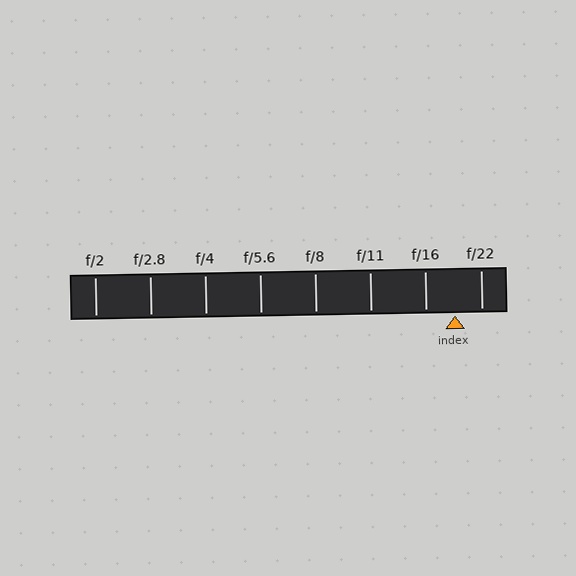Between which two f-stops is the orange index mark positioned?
The index mark is between f/16 and f/22.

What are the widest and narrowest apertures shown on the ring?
The widest aperture shown is f/2 and the narrowest is f/22.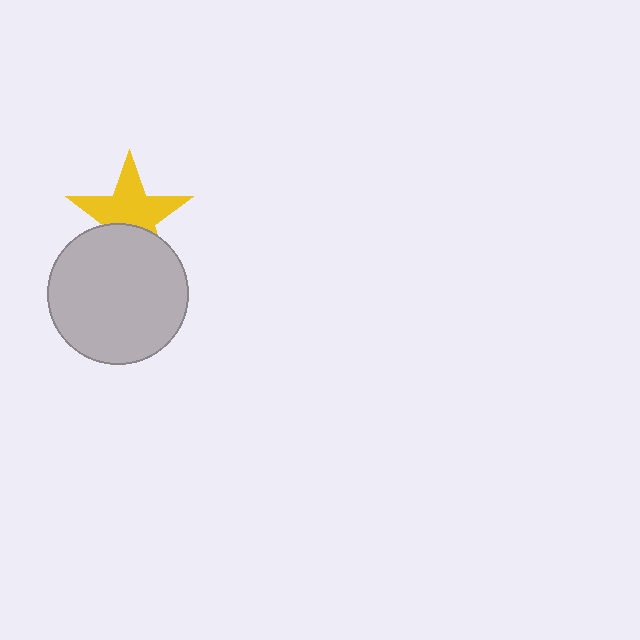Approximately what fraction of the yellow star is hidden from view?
Roughly 36% of the yellow star is hidden behind the light gray circle.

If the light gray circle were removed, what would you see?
You would see the complete yellow star.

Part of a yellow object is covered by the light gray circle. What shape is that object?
It is a star.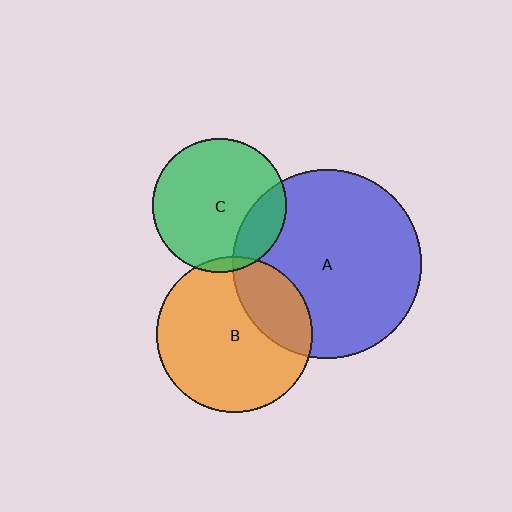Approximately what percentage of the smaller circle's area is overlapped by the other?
Approximately 25%.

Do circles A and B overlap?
Yes.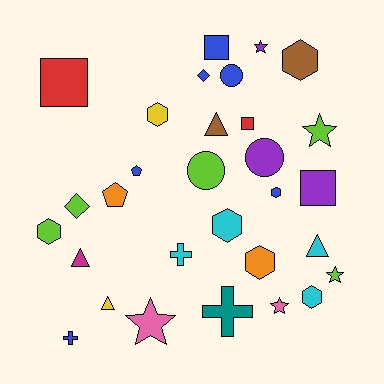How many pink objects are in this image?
There are 2 pink objects.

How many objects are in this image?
There are 30 objects.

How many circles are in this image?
There are 3 circles.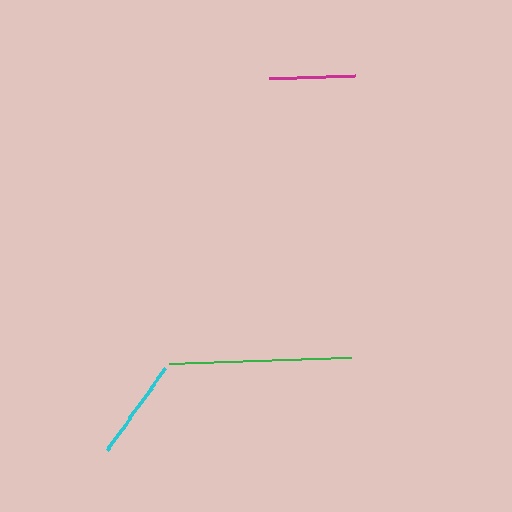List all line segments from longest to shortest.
From longest to shortest: green, cyan, magenta.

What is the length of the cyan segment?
The cyan segment is approximately 100 pixels long.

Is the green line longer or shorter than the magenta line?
The green line is longer than the magenta line.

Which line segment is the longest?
The green line is the longest at approximately 182 pixels.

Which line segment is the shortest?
The magenta line is the shortest at approximately 86 pixels.